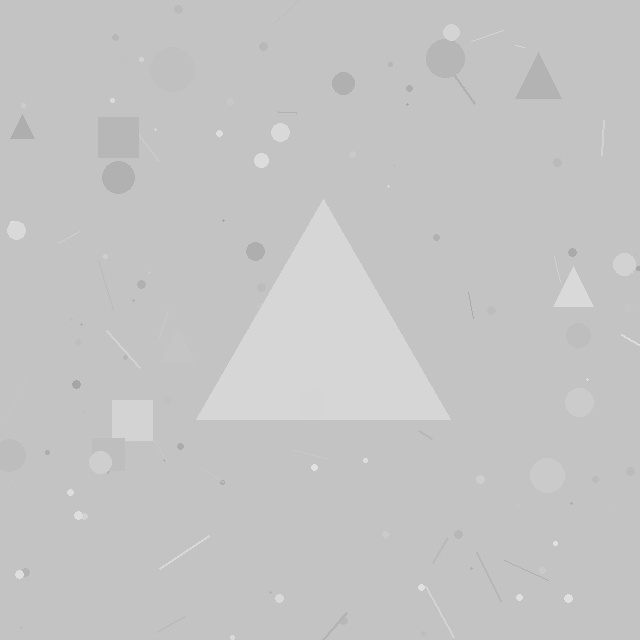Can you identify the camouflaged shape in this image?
The camouflaged shape is a triangle.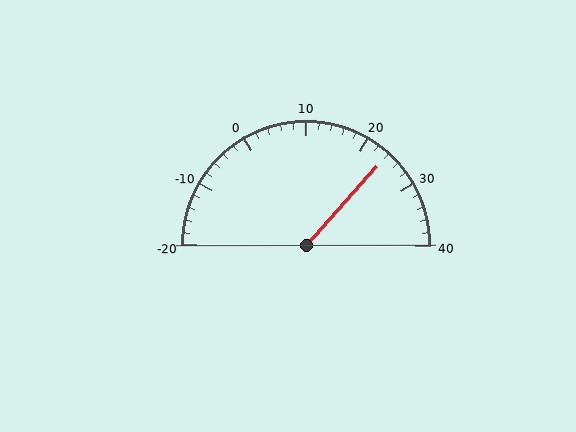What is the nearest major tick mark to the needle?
The nearest major tick mark is 20.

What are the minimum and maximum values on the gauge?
The gauge ranges from -20 to 40.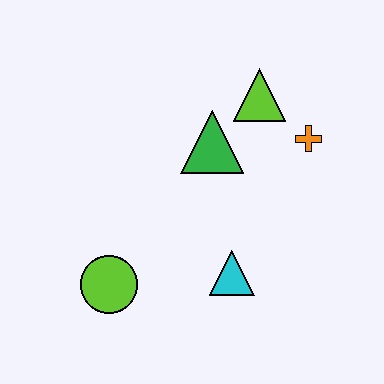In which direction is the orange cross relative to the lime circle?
The orange cross is to the right of the lime circle.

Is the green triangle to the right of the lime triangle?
No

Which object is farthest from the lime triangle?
The lime circle is farthest from the lime triangle.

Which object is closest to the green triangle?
The lime triangle is closest to the green triangle.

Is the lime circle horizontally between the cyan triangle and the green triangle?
No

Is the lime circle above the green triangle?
No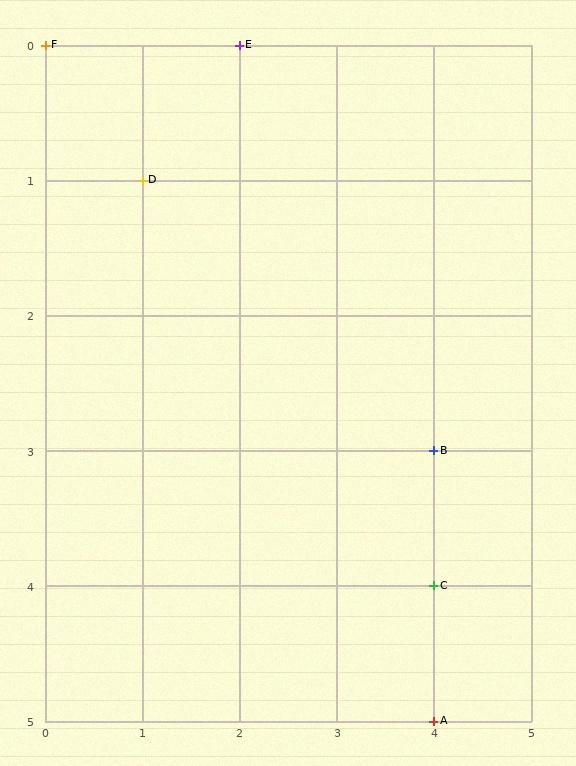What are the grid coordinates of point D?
Point D is at grid coordinates (1, 1).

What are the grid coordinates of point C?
Point C is at grid coordinates (4, 4).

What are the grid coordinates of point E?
Point E is at grid coordinates (2, 0).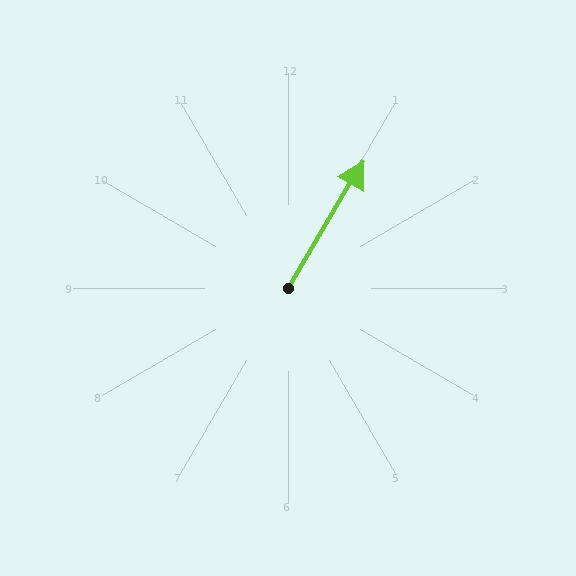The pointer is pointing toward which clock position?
Roughly 1 o'clock.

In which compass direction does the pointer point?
Northeast.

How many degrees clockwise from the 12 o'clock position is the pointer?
Approximately 31 degrees.